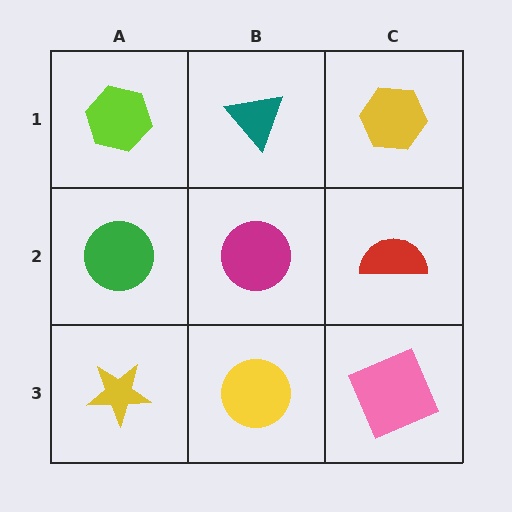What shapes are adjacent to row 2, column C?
A yellow hexagon (row 1, column C), a pink square (row 3, column C), a magenta circle (row 2, column B).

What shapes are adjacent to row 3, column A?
A green circle (row 2, column A), a yellow circle (row 3, column B).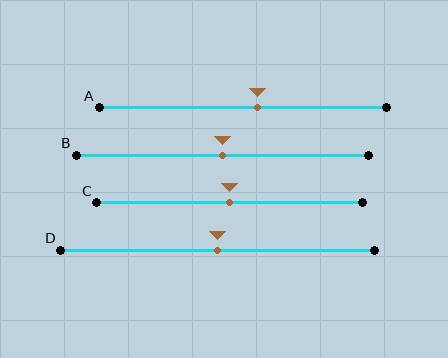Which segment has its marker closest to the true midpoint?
Segment B has its marker closest to the true midpoint.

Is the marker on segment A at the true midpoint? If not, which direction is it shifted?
No, the marker on segment A is shifted to the right by about 5% of the segment length.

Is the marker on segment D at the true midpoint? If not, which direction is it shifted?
Yes, the marker on segment D is at the true midpoint.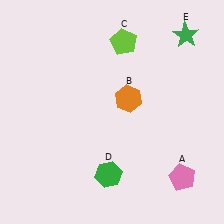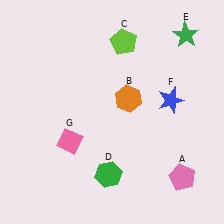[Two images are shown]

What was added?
A blue star (F), a pink diamond (G) were added in Image 2.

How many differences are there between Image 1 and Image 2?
There are 2 differences between the two images.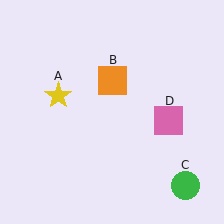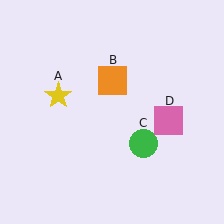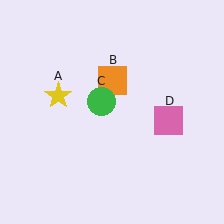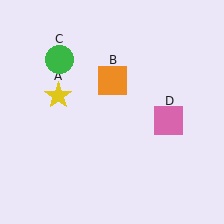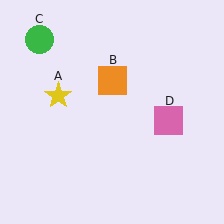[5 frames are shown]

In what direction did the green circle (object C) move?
The green circle (object C) moved up and to the left.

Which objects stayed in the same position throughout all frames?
Yellow star (object A) and orange square (object B) and pink square (object D) remained stationary.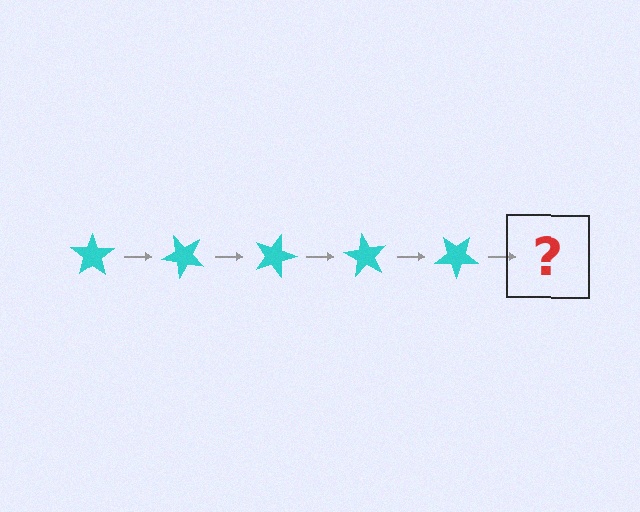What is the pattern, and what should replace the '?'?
The pattern is that the star rotates 45 degrees each step. The '?' should be a cyan star rotated 225 degrees.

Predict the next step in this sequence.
The next step is a cyan star rotated 225 degrees.